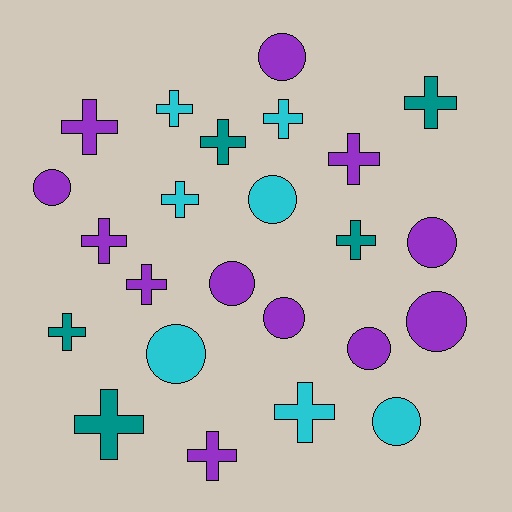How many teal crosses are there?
There are 5 teal crosses.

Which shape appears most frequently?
Cross, with 14 objects.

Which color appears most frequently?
Purple, with 12 objects.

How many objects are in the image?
There are 24 objects.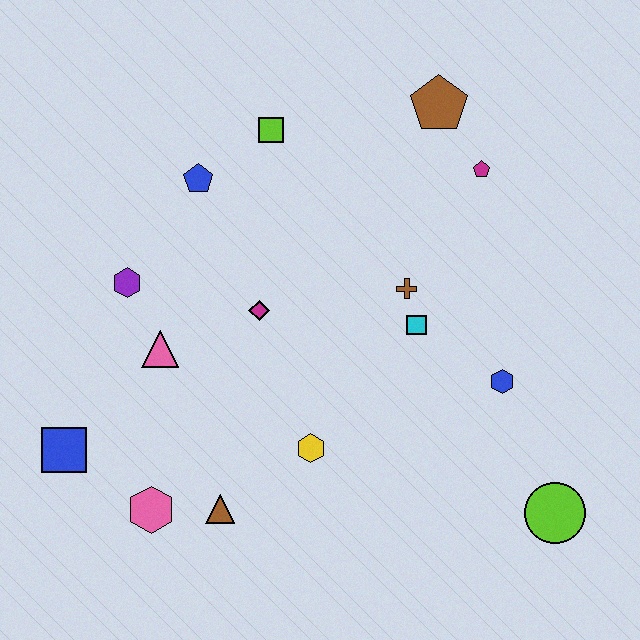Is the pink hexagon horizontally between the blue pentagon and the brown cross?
No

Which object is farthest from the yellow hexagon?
The brown pentagon is farthest from the yellow hexagon.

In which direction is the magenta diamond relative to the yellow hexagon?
The magenta diamond is above the yellow hexagon.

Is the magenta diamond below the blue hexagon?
No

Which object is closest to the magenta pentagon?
The brown pentagon is closest to the magenta pentagon.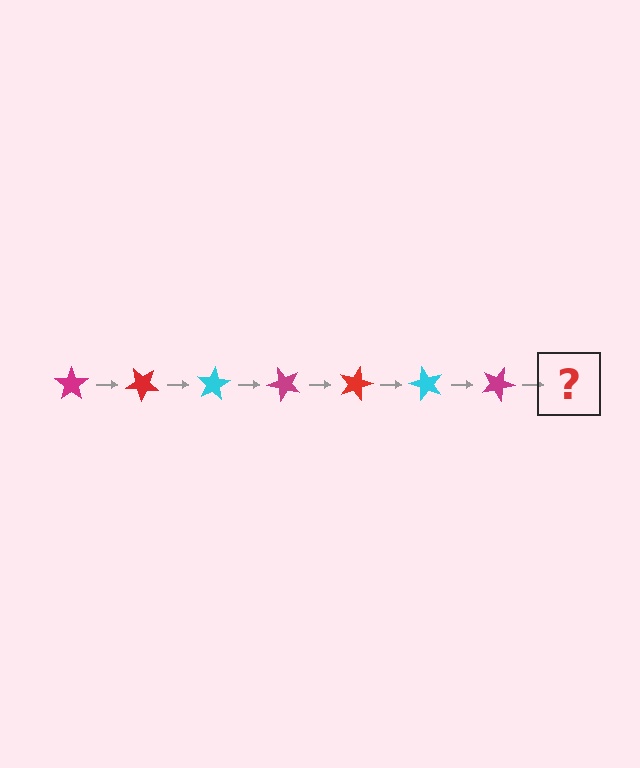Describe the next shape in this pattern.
It should be a red star, rotated 280 degrees from the start.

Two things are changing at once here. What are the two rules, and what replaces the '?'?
The two rules are that it rotates 40 degrees each step and the color cycles through magenta, red, and cyan. The '?' should be a red star, rotated 280 degrees from the start.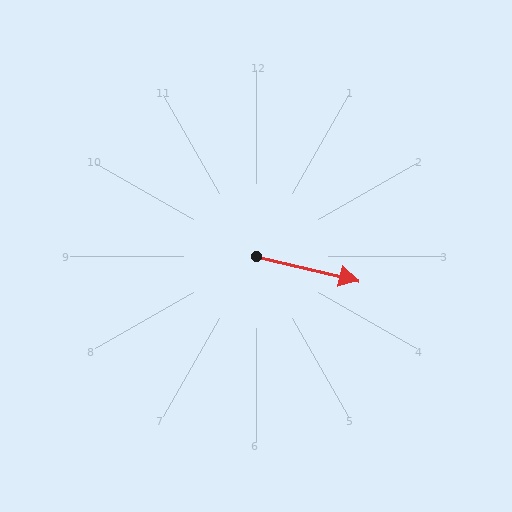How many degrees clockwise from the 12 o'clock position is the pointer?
Approximately 103 degrees.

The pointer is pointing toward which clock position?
Roughly 3 o'clock.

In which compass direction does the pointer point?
East.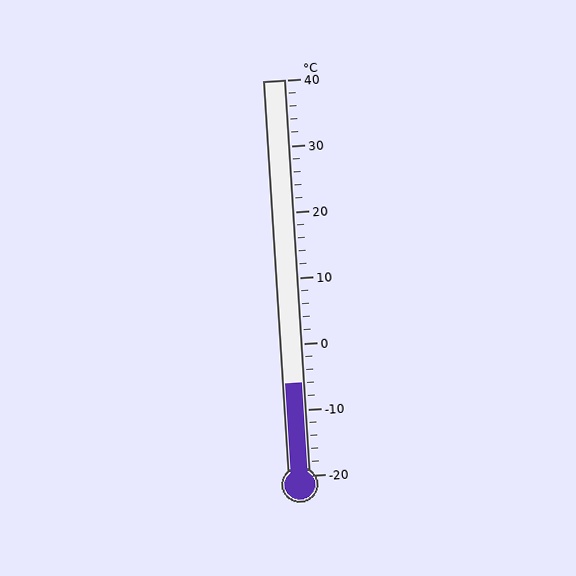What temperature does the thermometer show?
The thermometer shows approximately -6°C.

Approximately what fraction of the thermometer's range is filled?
The thermometer is filled to approximately 25% of its range.